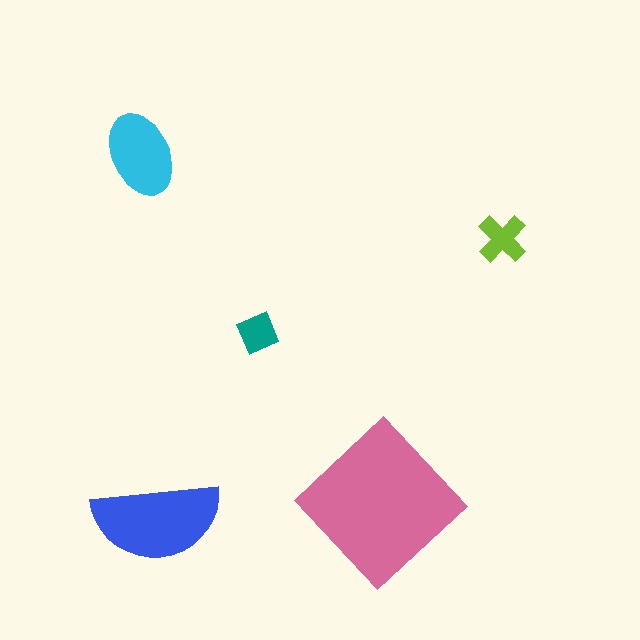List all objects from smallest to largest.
The teal diamond, the lime cross, the cyan ellipse, the blue semicircle, the pink diamond.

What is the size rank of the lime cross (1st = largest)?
4th.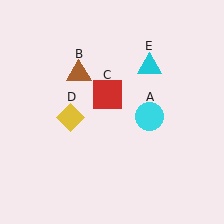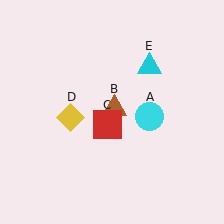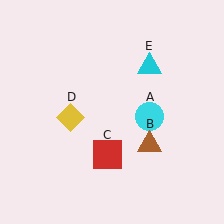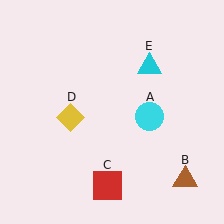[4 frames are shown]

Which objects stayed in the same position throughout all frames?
Cyan circle (object A) and yellow diamond (object D) and cyan triangle (object E) remained stationary.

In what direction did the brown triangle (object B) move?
The brown triangle (object B) moved down and to the right.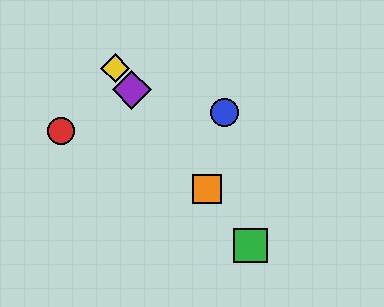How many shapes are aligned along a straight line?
4 shapes (the green square, the yellow diamond, the purple diamond, the orange square) are aligned along a straight line.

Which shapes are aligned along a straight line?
The green square, the yellow diamond, the purple diamond, the orange square are aligned along a straight line.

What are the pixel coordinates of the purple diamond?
The purple diamond is at (132, 90).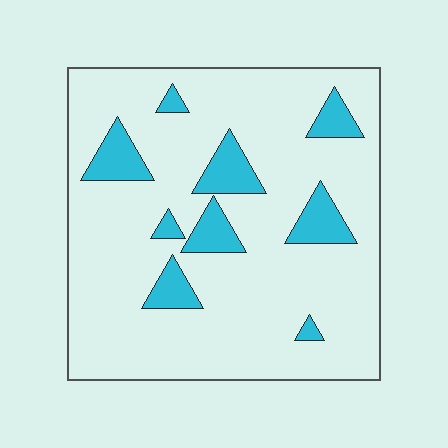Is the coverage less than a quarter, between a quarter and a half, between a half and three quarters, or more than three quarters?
Less than a quarter.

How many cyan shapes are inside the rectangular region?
9.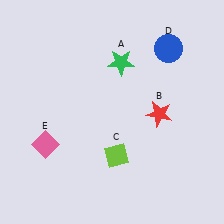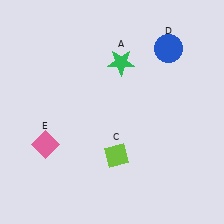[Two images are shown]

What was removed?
The red star (B) was removed in Image 2.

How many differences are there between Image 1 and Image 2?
There is 1 difference between the two images.